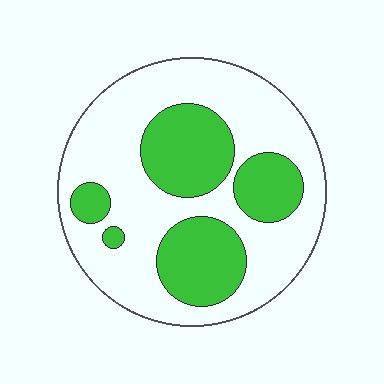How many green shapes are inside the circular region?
5.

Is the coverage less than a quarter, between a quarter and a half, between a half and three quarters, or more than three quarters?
Between a quarter and a half.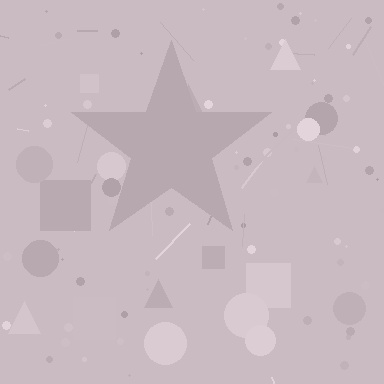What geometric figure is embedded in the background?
A star is embedded in the background.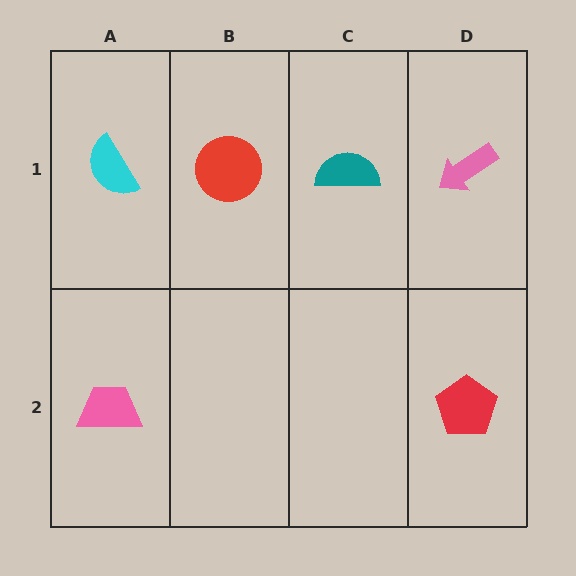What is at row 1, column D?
A pink arrow.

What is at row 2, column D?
A red pentagon.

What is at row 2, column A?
A pink trapezoid.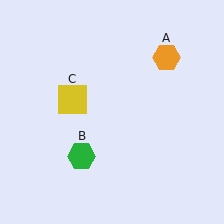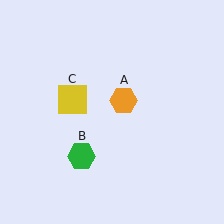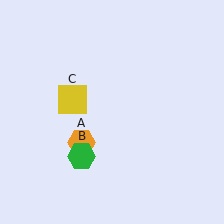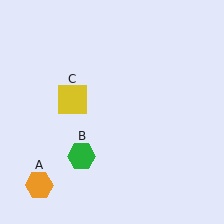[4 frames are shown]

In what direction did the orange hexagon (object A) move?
The orange hexagon (object A) moved down and to the left.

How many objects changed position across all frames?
1 object changed position: orange hexagon (object A).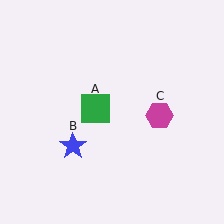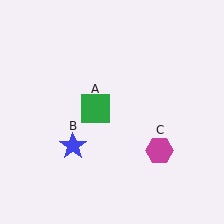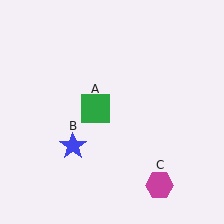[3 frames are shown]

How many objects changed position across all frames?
1 object changed position: magenta hexagon (object C).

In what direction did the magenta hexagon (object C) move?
The magenta hexagon (object C) moved down.